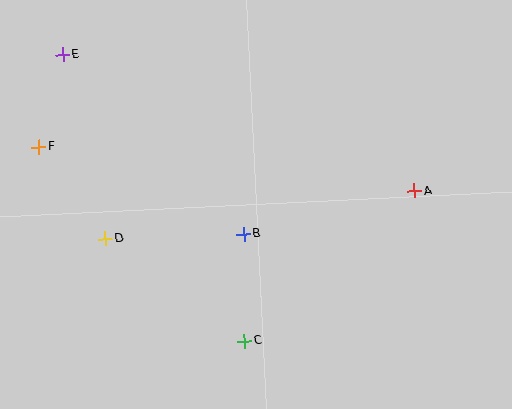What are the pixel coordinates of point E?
Point E is at (63, 54).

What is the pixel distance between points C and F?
The distance between C and F is 283 pixels.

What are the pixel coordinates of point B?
Point B is at (244, 234).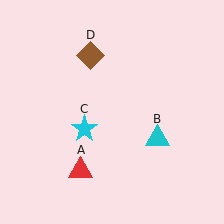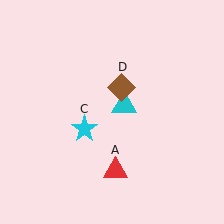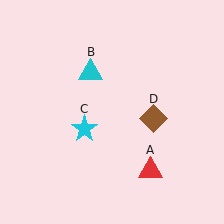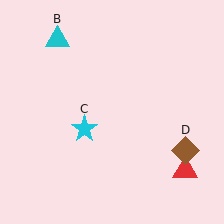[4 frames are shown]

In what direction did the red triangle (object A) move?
The red triangle (object A) moved right.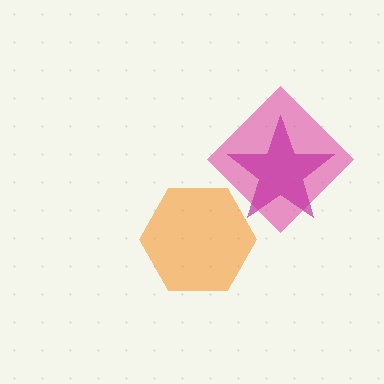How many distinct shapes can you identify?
There are 3 distinct shapes: an orange hexagon, a pink diamond, a magenta star.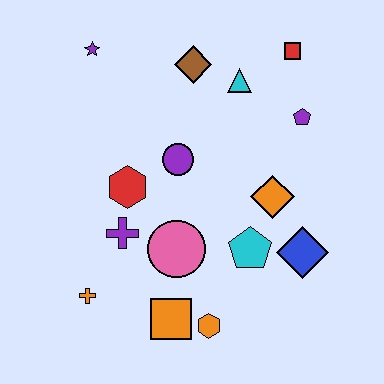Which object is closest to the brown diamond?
The cyan triangle is closest to the brown diamond.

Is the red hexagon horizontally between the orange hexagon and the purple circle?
No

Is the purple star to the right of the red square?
No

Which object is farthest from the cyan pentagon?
The purple star is farthest from the cyan pentagon.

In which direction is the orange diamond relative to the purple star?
The orange diamond is to the right of the purple star.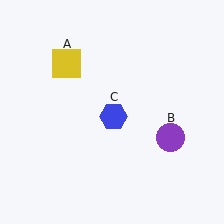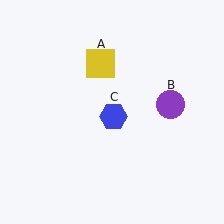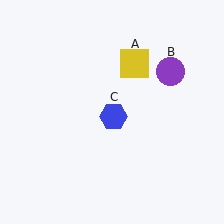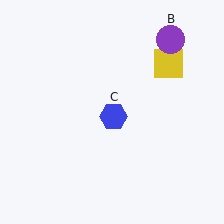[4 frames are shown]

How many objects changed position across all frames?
2 objects changed position: yellow square (object A), purple circle (object B).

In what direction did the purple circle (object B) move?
The purple circle (object B) moved up.